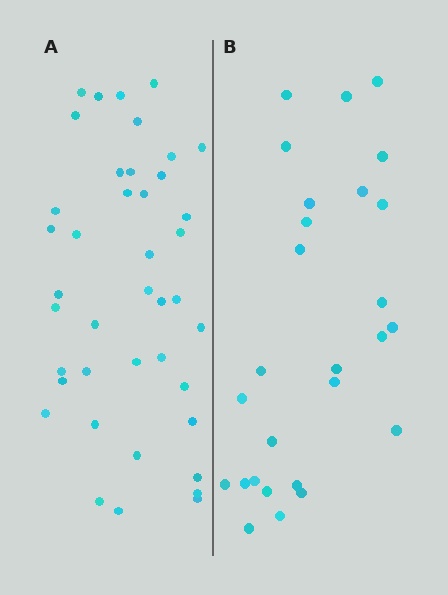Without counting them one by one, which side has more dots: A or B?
Region A (the left region) has more dots.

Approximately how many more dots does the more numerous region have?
Region A has approximately 15 more dots than region B.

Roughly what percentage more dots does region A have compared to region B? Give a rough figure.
About 50% more.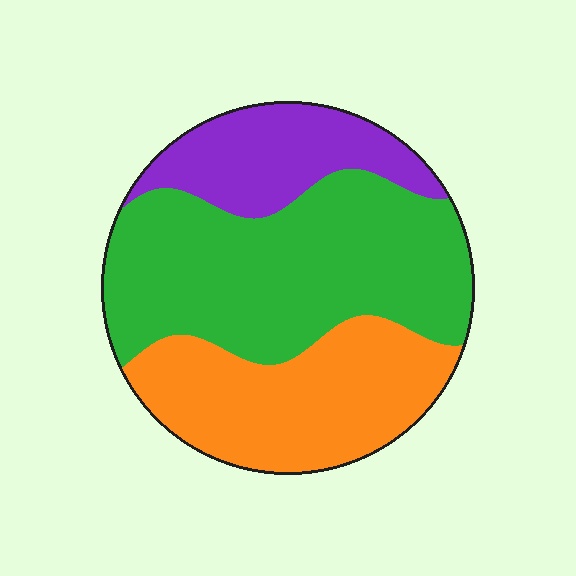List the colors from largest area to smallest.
From largest to smallest: green, orange, purple.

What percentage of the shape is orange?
Orange covers roughly 30% of the shape.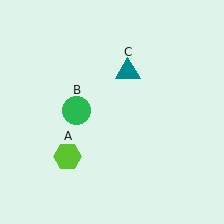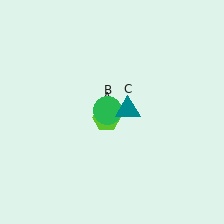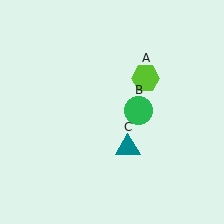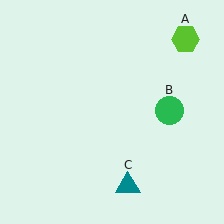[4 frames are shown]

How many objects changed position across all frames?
3 objects changed position: lime hexagon (object A), green circle (object B), teal triangle (object C).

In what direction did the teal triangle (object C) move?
The teal triangle (object C) moved down.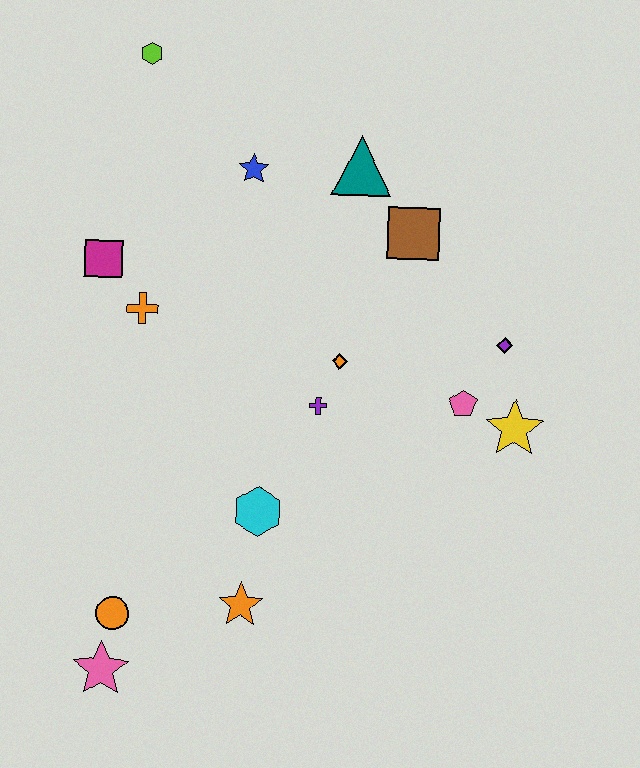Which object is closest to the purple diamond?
The pink pentagon is closest to the purple diamond.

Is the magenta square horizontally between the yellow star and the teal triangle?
No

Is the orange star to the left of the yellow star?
Yes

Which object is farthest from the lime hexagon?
The pink star is farthest from the lime hexagon.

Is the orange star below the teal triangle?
Yes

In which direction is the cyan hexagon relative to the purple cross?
The cyan hexagon is below the purple cross.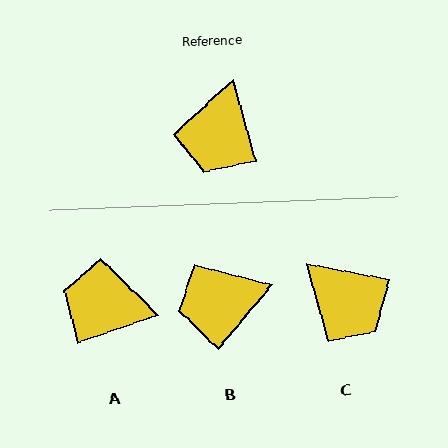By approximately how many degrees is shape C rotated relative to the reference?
Approximately 63 degrees counter-clockwise.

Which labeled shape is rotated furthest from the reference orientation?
A, about 87 degrees away.